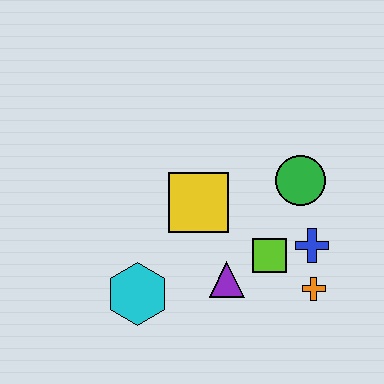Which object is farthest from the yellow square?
The orange cross is farthest from the yellow square.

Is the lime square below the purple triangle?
No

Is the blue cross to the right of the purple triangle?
Yes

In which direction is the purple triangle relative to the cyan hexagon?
The purple triangle is to the right of the cyan hexagon.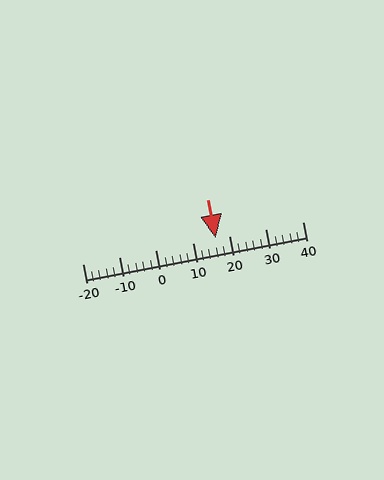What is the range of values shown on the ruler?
The ruler shows values from -20 to 40.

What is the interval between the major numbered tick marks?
The major tick marks are spaced 10 units apart.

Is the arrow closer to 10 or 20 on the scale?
The arrow is closer to 20.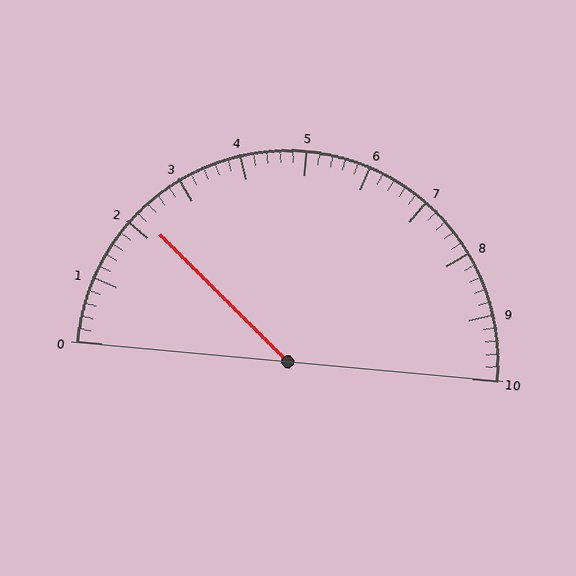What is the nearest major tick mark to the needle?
The nearest major tick mark is 2.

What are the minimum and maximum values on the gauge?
The gauge ranges from 0 to 10.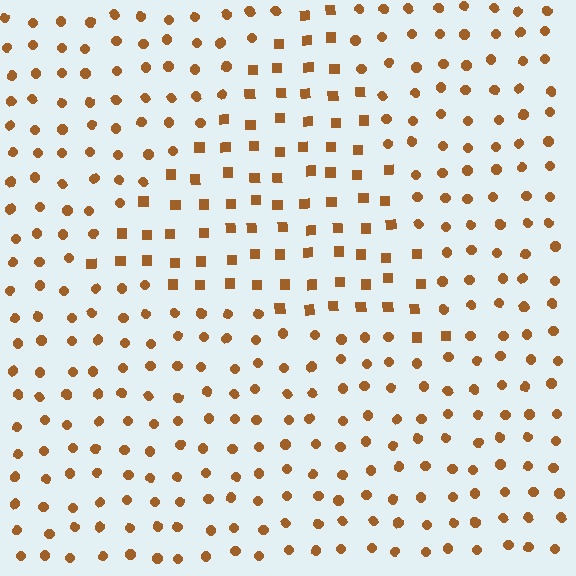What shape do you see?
I see a triangle.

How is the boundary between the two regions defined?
The boundary is defined by a change in element shape: squares inside vs. circles outside. All elements share the same color and spacing.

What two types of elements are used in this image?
The image uses squares inside the triangle region and circles outside it.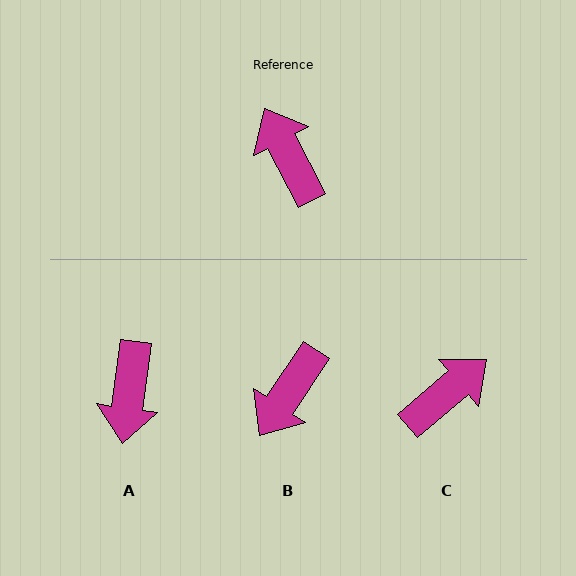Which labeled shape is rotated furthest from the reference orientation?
A, about 145 degrees away.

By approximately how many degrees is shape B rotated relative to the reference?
Approximately 119 degrees counter-clockwise.